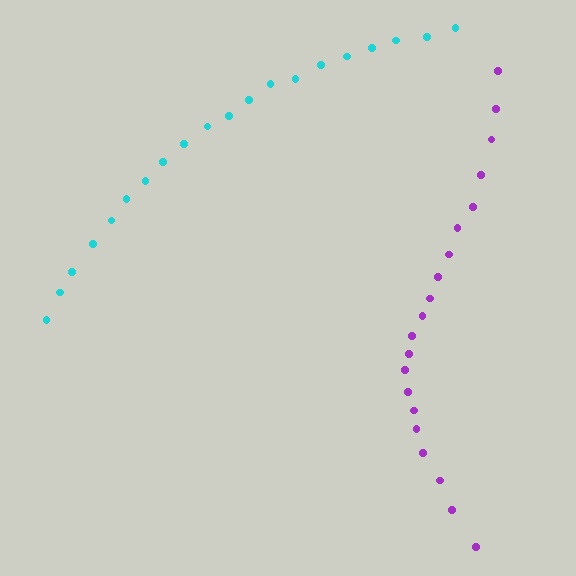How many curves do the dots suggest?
There are 2 distinct paths.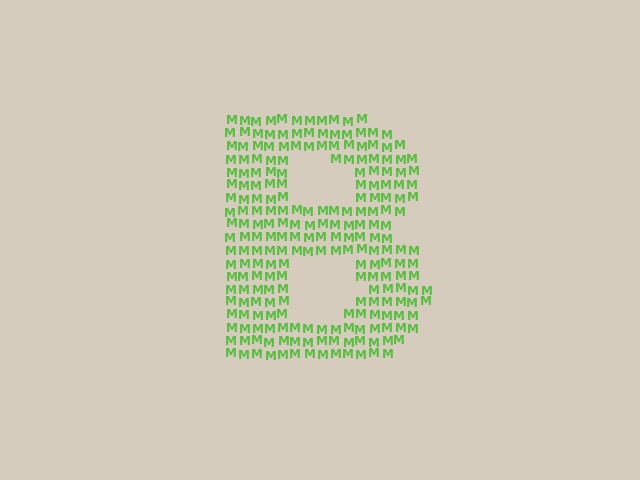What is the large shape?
The large shape is the letter B.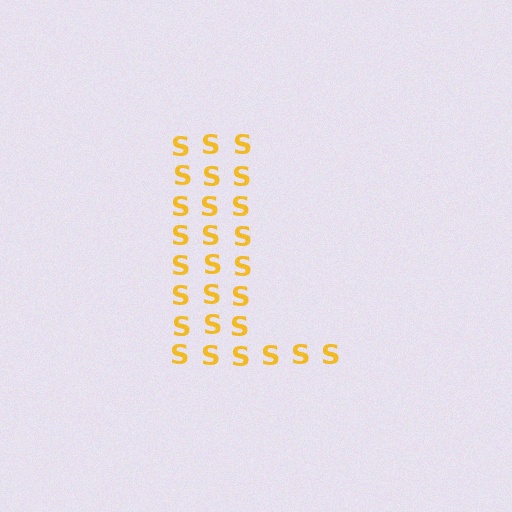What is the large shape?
The large shape is the letter L.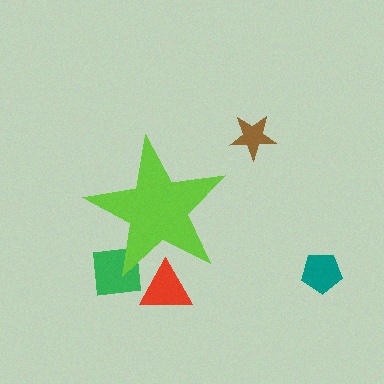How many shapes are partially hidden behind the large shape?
2 shapes are partially hidden.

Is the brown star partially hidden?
No, the brown star is fully visible.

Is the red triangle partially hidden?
Yes, the red triangle is partially hidden behind the lime star.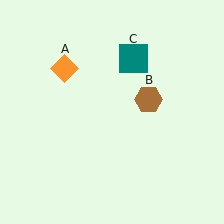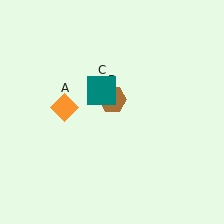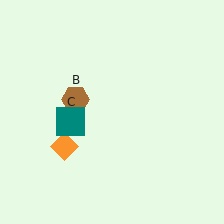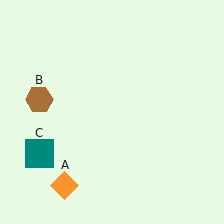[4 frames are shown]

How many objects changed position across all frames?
3 objects changed position: orange diamond (object A), brown hexagon (object B), teal square (object C).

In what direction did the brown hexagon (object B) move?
The brown hexagon (object B) moved left.